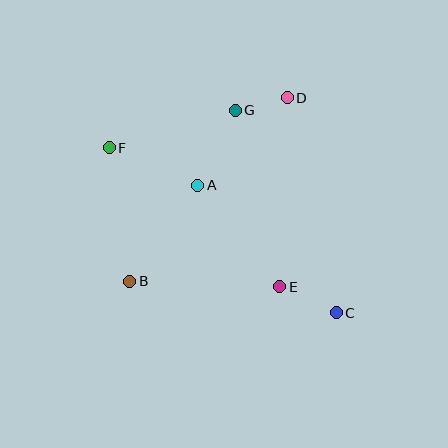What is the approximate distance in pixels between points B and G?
The distance between B and G is approximately 201 pixels.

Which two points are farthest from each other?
Points C and F are farthest from each other.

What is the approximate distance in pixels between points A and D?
The distance between A and D is approximately 126 pixels.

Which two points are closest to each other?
Points D and G are closest to each other.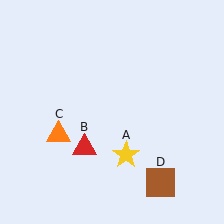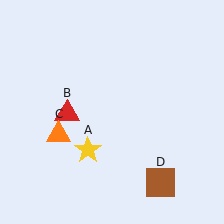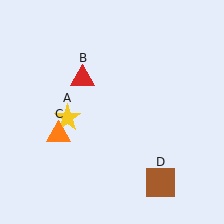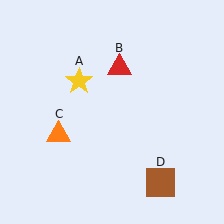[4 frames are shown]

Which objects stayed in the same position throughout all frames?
Orange triangle (object C) and brown square (object D) remained stationary.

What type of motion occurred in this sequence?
The yellow star (object A), red triangle (object B) rotated clockwise around the center of the scene.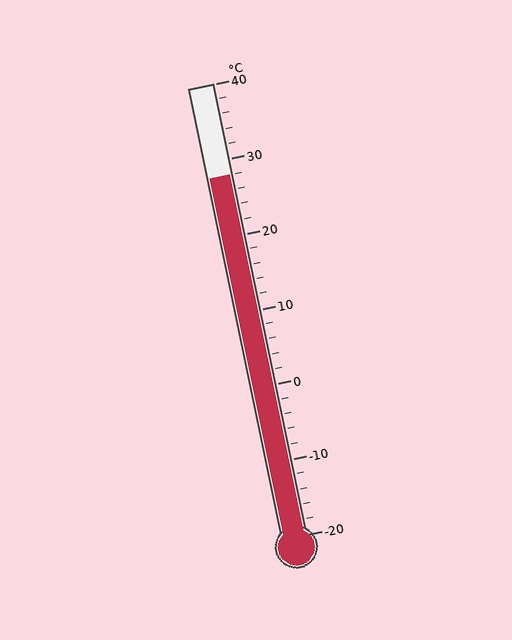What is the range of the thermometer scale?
The thermometer scale ranges from -20°C to 40°C.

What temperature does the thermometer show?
The thermometer shows approximately 28°C.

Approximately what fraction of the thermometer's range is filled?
The thermometer is filled to approximately 80% of its range.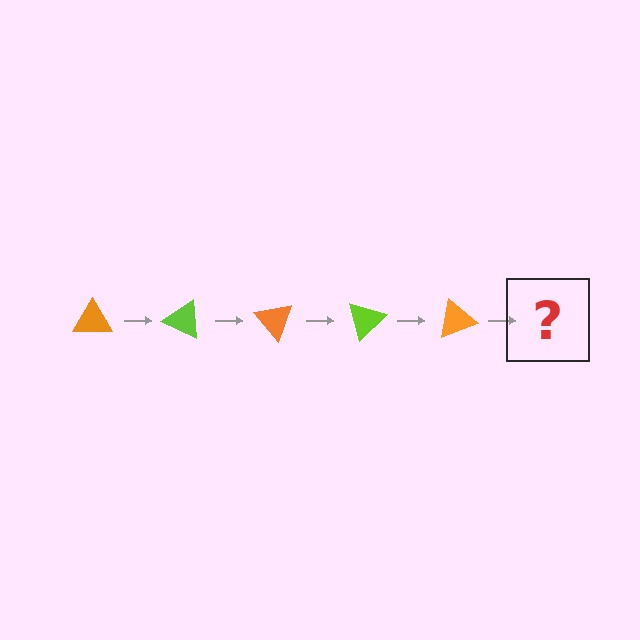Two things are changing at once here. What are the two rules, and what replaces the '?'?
The two rules are that it rotates 25 degrees each step and the color cycles through orange and lime. The '?' should be a lime triangle, rotated 125 degrees from the start.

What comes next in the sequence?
The next element should be a lime triangle, rotated 125 degrees from the start.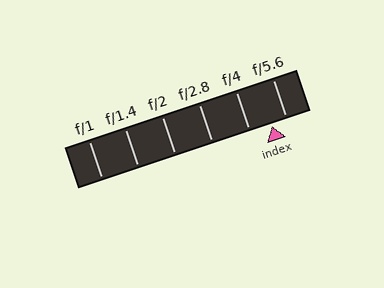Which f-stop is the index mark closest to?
The index mark is closest to f/5.6.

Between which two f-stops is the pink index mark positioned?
The index mark is between f/4 and f/5.6.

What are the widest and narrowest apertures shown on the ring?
The widest aperture shown is f/1 and the narrowest is f/5.6.